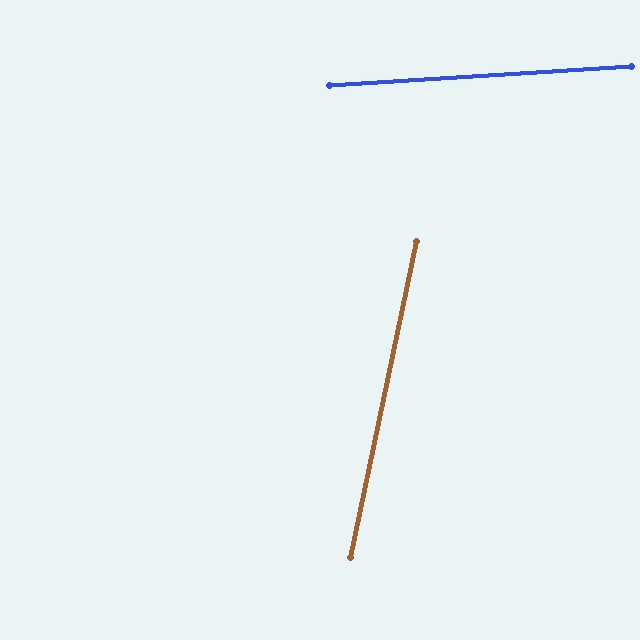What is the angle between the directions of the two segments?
Approximately 74 degrees.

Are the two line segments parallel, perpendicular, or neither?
Neither parallel nor perpendicular — they differ by about 74°.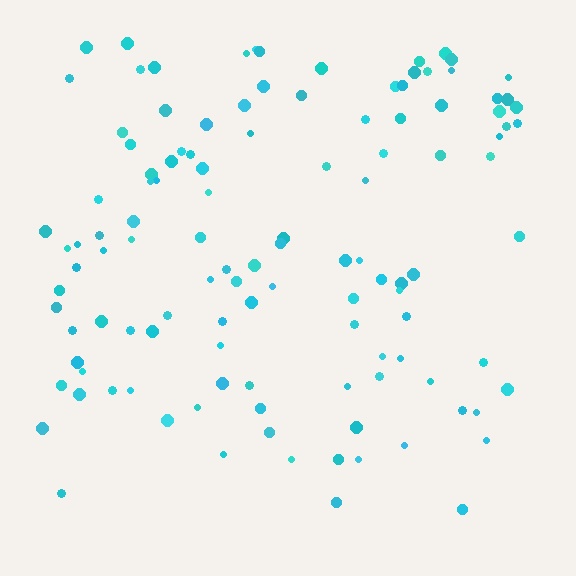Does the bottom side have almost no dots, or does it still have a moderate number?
Still a moderate number, just noticeably fewer than the top.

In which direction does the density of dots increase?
From bottom to top, with the top side densest.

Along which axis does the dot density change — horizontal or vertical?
Vertical.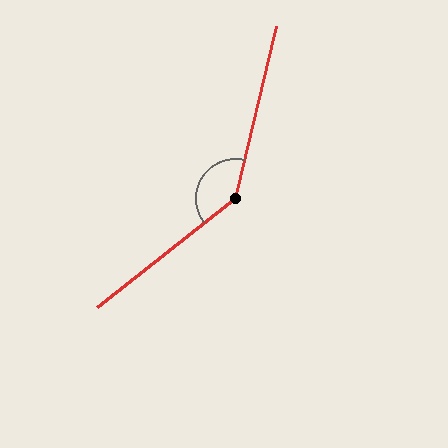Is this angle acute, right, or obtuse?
It is obtuse.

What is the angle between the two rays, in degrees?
Approximately 142 degrees.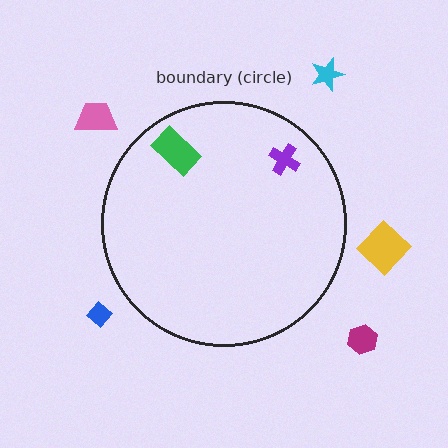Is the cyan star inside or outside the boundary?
Outside.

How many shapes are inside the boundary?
2 inside, 5 outside.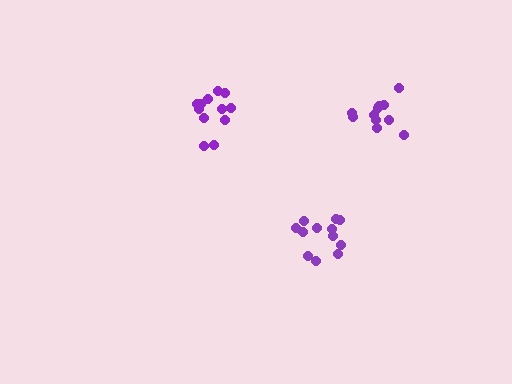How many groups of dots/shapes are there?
There are 3 groups.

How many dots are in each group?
Group 1: 12 dots, Group 2: 11 dots, Group 3: 12 dots (35 total).